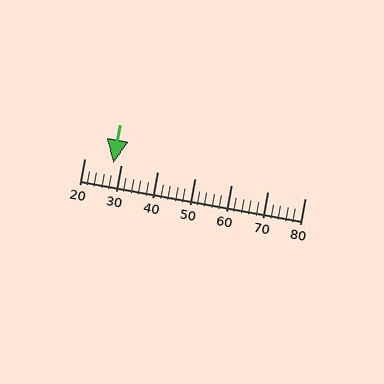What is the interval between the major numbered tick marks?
The major tick marks are spaced 10 units apart.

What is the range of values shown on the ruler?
The ruler shows values from 20 to 80.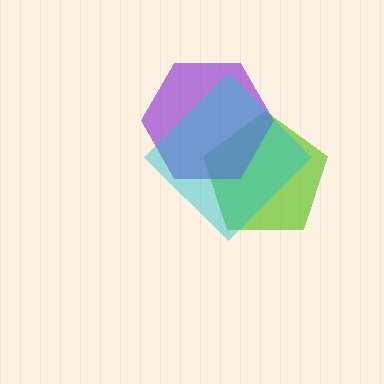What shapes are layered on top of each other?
The layered shapes are: a lime pentagon, a purple hexagon, a cyan diamond.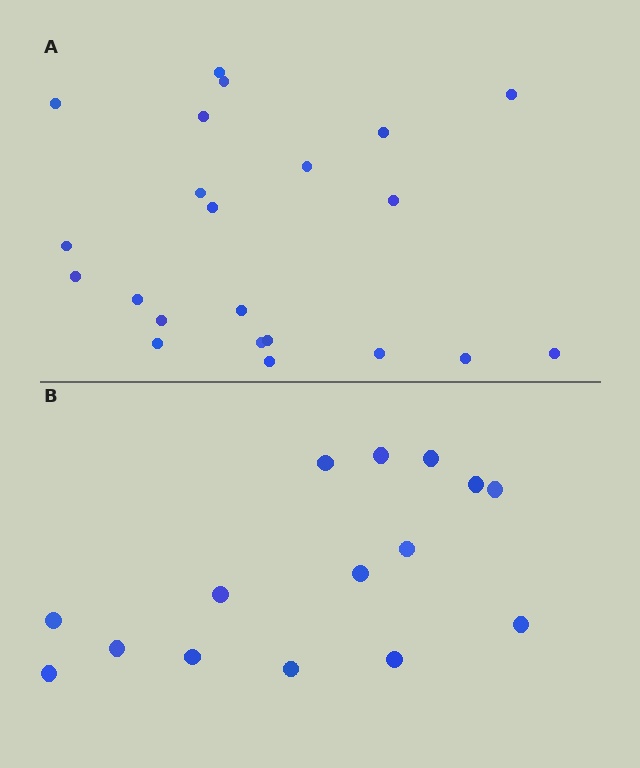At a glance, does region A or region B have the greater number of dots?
Region A (the top region) has more dots.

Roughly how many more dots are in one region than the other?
Region A has roughly 8 or so more dots than region B.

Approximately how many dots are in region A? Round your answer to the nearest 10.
About 20 dots. (The exact count is 22, which rounds to 20.)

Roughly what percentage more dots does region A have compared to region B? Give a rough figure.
About 45% more.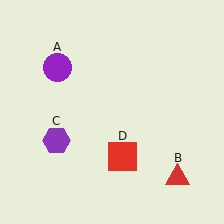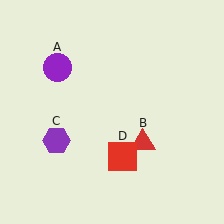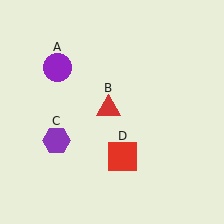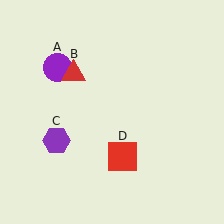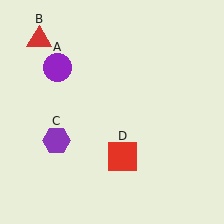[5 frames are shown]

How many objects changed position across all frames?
1 object changed position: red triangle (object B).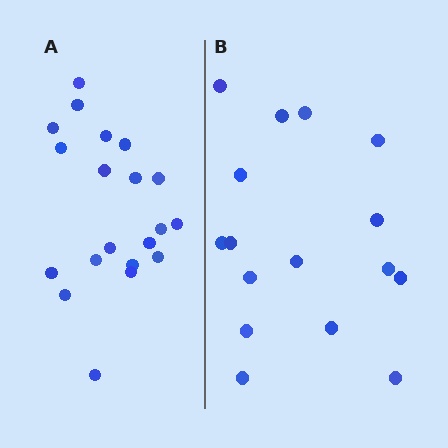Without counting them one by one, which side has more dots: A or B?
Region A (the left region) has more dots.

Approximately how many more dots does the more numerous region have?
Region A has about 4 more dots than region B.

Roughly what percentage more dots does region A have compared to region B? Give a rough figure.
About 25% more.